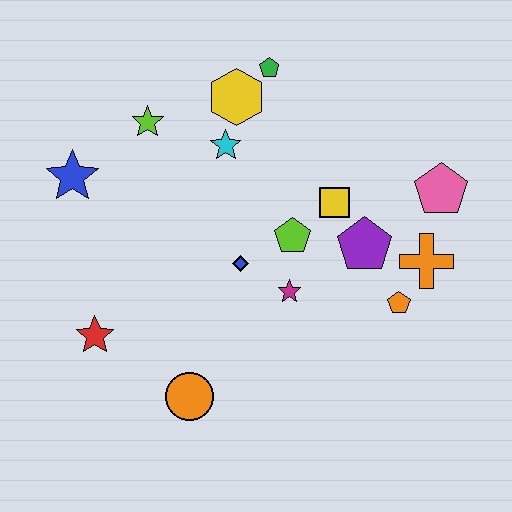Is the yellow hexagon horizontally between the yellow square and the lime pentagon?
No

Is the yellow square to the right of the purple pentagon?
No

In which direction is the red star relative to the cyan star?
The red star is below the cyan star.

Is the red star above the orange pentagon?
No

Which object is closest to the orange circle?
The red star is closest to the orange circle.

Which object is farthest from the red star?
The pink pentagon is farthest from the red star.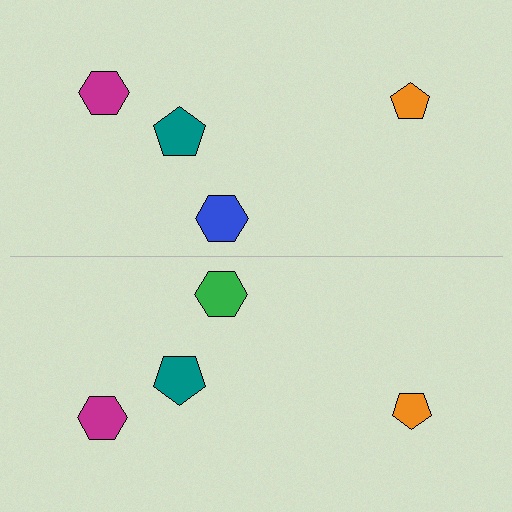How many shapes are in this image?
There are 8 shapes in this image.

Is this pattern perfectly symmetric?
No, the pattern is not perfectly symmetric. The green hexagon on the bottom side breaks the symmetry — its mirror counterpart is blue.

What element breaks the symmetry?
The green hexagon on the bottom side breaks the symmetry — its mirror counterpart is blue.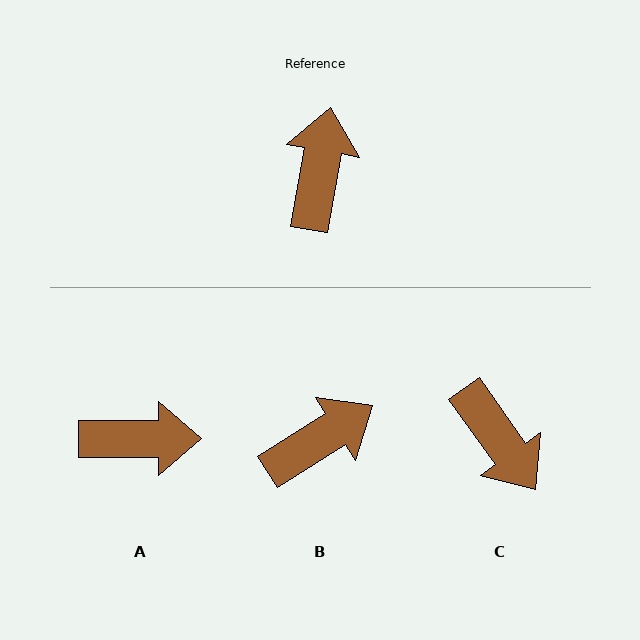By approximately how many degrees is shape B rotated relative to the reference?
Approximately 48 degrees clockwise.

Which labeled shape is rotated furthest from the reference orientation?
C, about 134 degrees away.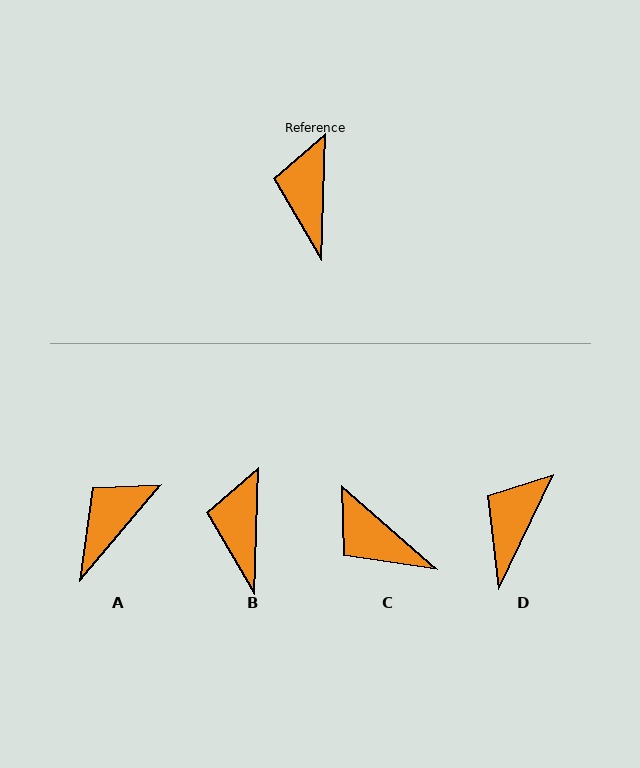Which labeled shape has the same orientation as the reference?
B.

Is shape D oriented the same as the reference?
No, it is off by about 23 degrees.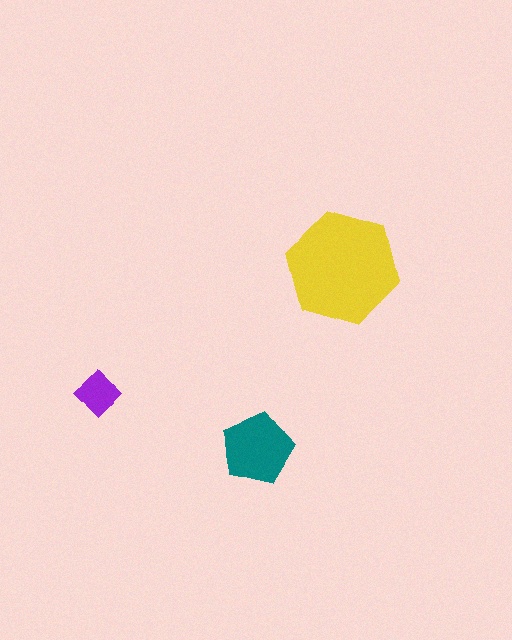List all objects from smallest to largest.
The purple diamond, the teal pentagon, the yellow hexagon.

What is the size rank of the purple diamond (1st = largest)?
3rd.